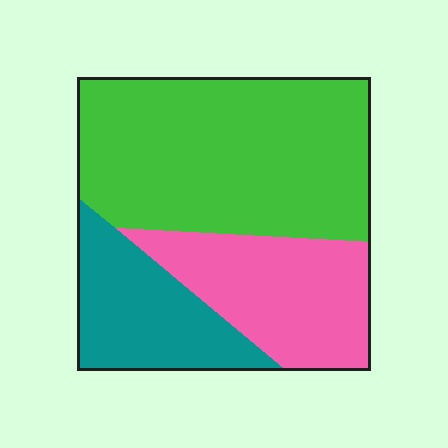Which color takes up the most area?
Green, at roughly 55%.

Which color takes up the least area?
Teal, at roughly 20%.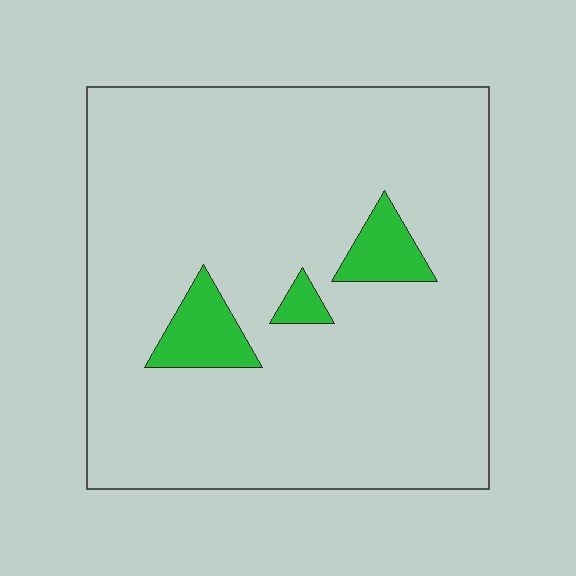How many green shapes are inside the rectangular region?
3.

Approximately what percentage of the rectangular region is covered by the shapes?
Approximately 10%.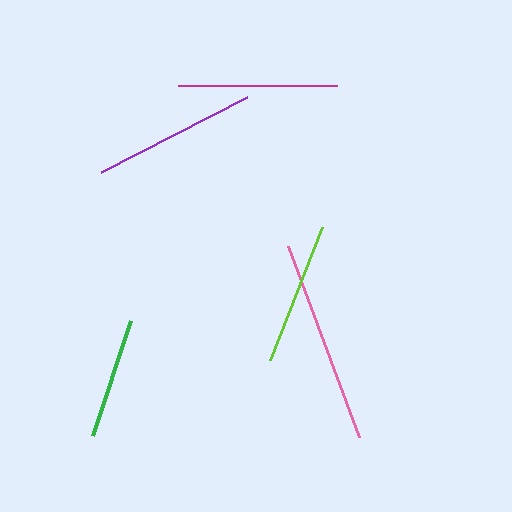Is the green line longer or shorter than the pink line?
The pink line is longer than the green line.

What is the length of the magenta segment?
The magenta segment is approximately 160 pixels long.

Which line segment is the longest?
The pink line is the longest at approximately 204 pixels.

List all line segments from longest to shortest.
From longest to shortest: pink, purple, magenta, lime, green.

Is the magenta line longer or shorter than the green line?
The magenta line is longer than the green line.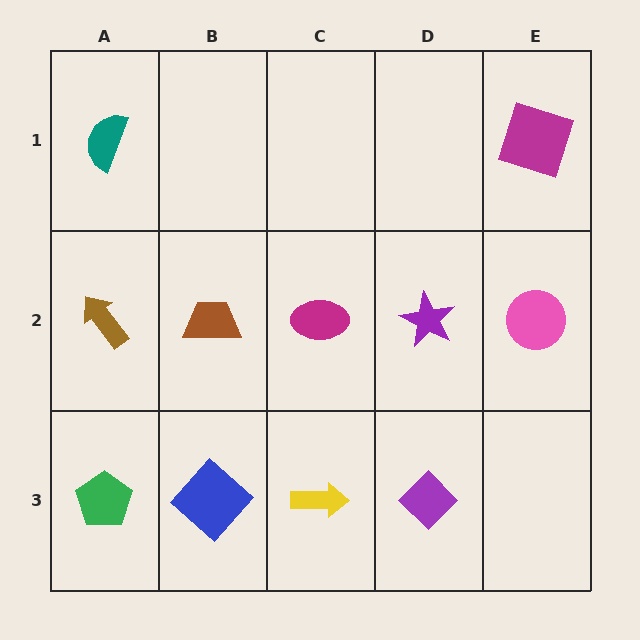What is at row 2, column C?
A magenta ellipse.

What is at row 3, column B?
A blue diamond.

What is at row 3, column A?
A green pentagon.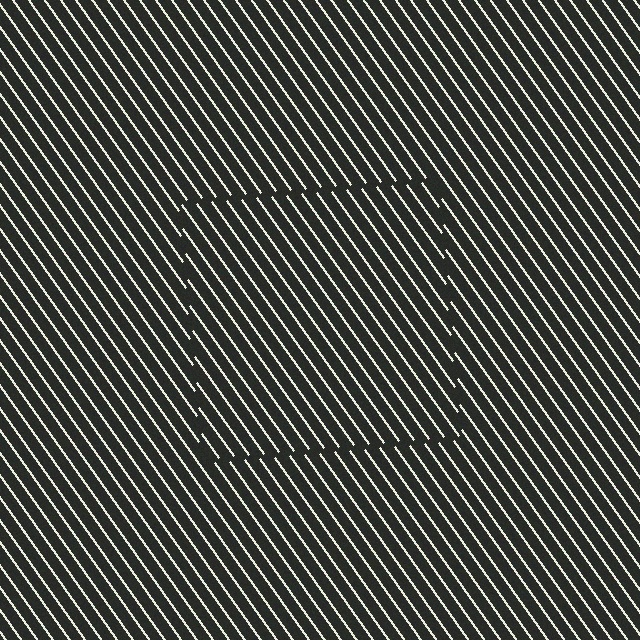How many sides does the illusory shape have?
4 sides — the line-ends trace a square.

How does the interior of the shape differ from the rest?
The interior of the shape contains the same grating, shifted by half a period — the contour is defined by the phase discontinuity where line-ends from the inner and outer gratings abut.